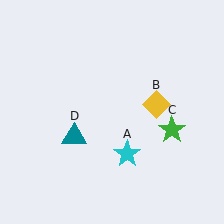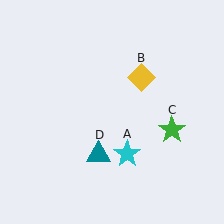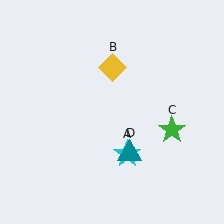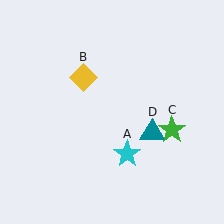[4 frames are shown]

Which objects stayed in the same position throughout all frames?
Cyan star (object A) and green star (object C) remained stationary.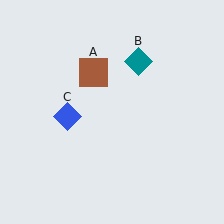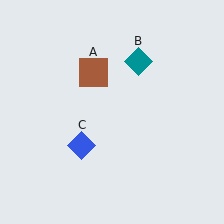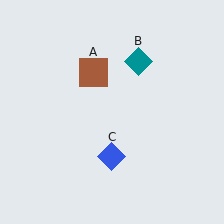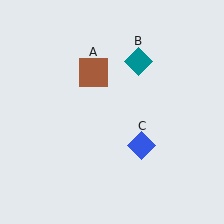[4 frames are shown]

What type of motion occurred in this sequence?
The blue diamond (object C) rotated counterclockwise around the center of the scene.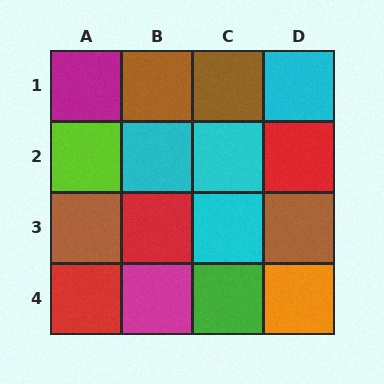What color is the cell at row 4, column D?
Orange.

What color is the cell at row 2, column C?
Cyan.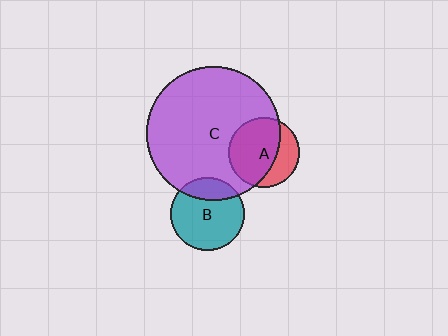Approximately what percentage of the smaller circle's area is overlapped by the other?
Approximately 65%.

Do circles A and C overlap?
Yes.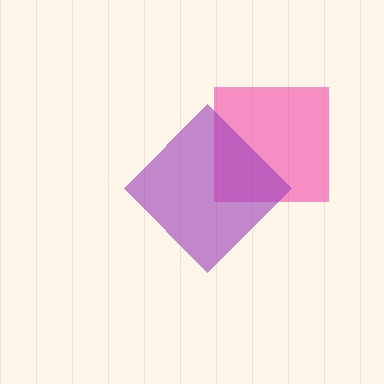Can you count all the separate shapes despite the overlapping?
Yes, there are 2 separate shapes.